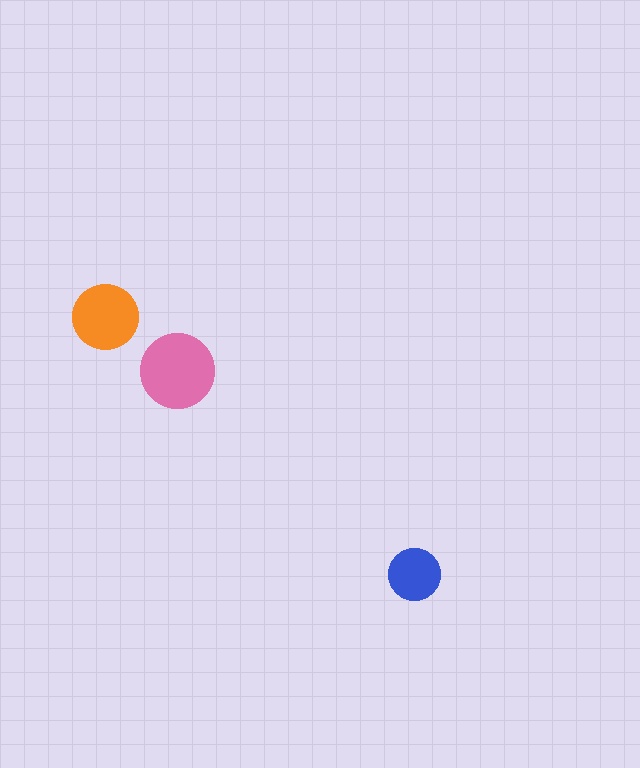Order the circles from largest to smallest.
the pink one, the orange one, the blue one.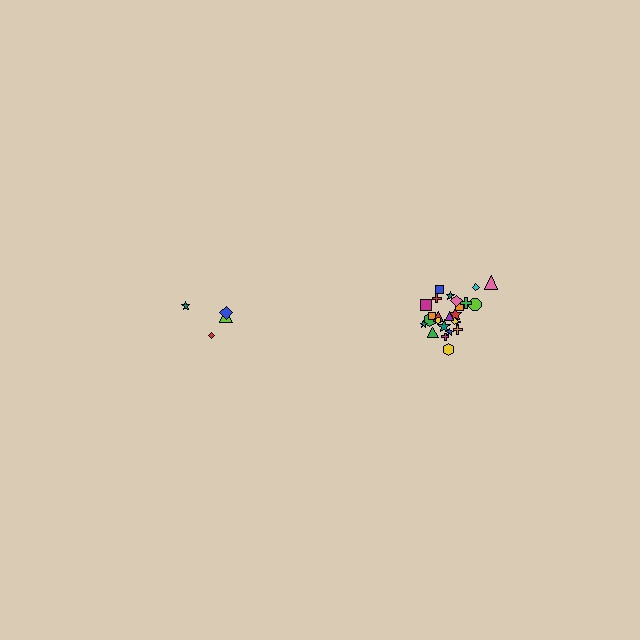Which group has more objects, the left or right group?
The right group.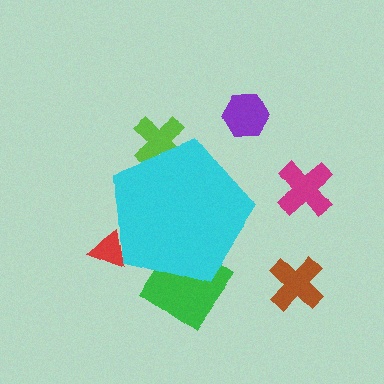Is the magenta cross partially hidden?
No, the magenta cross is fully visible.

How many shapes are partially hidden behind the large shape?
3 shapes are partially hidden.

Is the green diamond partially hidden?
Yes, the green diamond is partially hidden behind the cyan pentagon.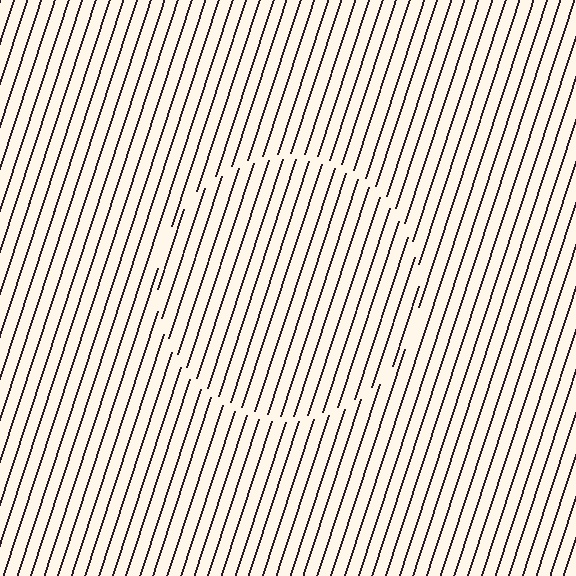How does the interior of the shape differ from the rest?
The interior of the shape contains the same grating, shifted by half a period — the contour is defined by the phase discontinuity where line-ends from the inner and outer gratings abut.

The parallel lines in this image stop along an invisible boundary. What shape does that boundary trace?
An illusory circle. The interior of the shape contains the same grating, shifted by half a period — the contour is defined by the phase discontinuity where line-ends from the inner and outer gratings abut.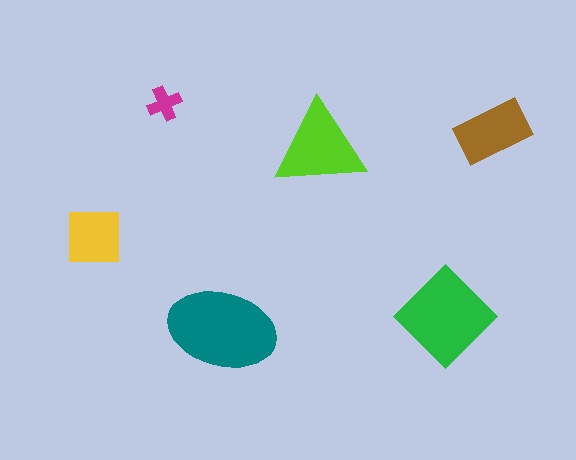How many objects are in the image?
There are 6 objects in the image.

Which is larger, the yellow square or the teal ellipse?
The teal ellipse.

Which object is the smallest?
The magenta cross.